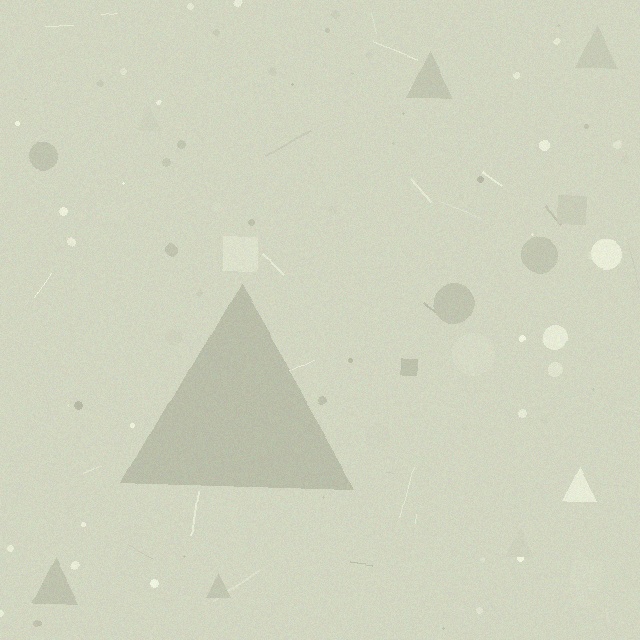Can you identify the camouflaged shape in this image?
The camouflaged shape is a triangle.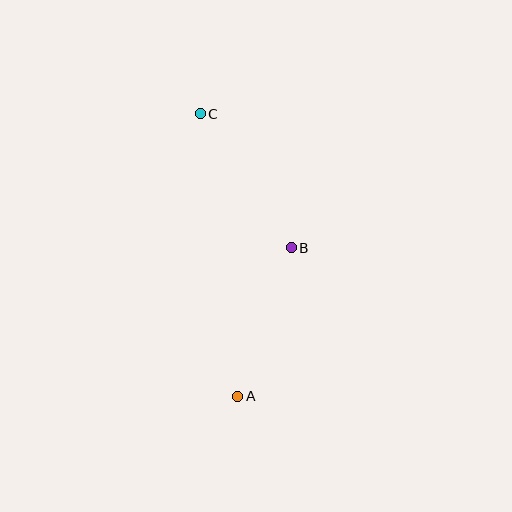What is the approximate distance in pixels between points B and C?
The distance between B and C is approximately 162 pixels.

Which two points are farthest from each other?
Points A and C are farthest from each other.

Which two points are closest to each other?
Points A and B are closest to each other.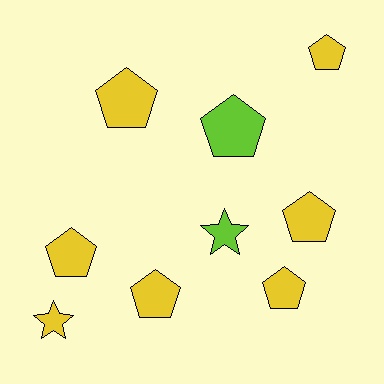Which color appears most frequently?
Yellow, with 7 objects.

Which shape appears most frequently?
Pentagon, with 7 objects.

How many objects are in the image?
There are 9 objects.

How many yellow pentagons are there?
There are 6 yellow pentagons.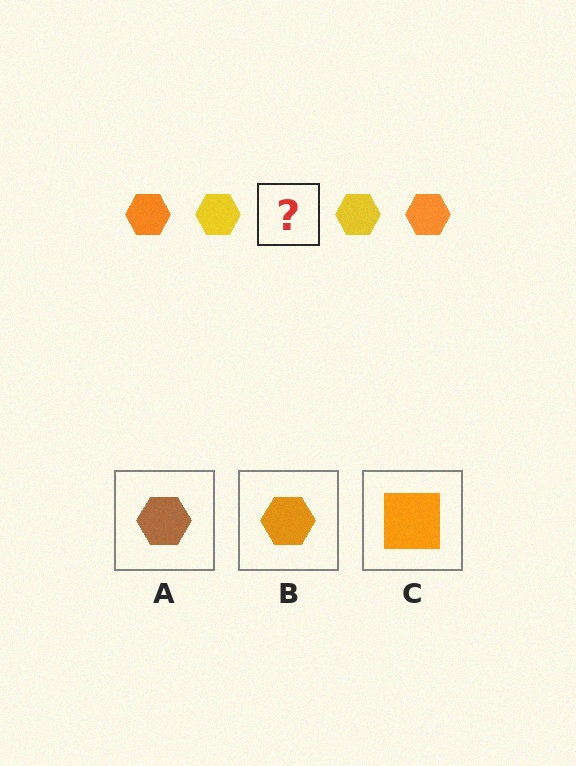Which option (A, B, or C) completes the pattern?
B.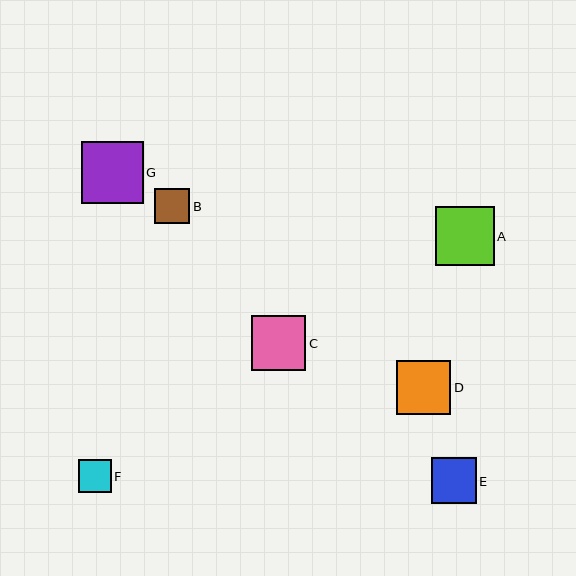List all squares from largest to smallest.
From largest to smallest: G, A, C, D, E, B, F.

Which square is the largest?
Square G is the largest with a size of approximately 62 pixels.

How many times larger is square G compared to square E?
Square G is approximately 1.4 times the size of square E.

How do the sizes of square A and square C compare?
Square A and square C are approximately the same size.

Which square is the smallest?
Square F is the smallest with a size of approximately 33 pixels.